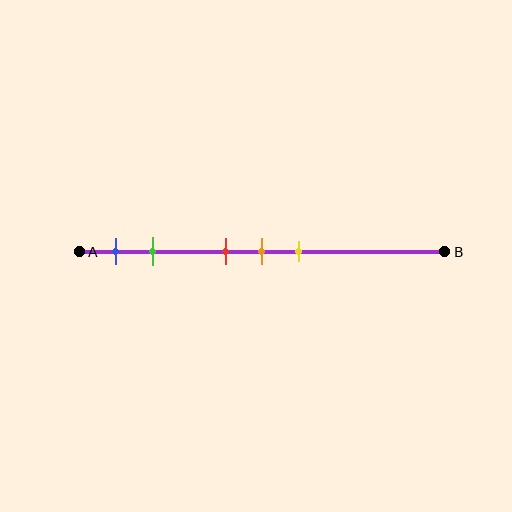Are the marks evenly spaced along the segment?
No, the marks are not evenly spaced.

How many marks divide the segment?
There are 5 marks dividing the segment.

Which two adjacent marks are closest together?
The red and orange marks are the closest adjacent pair.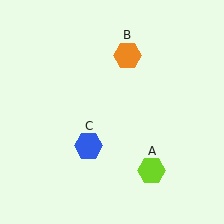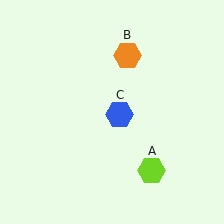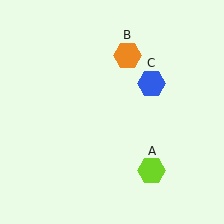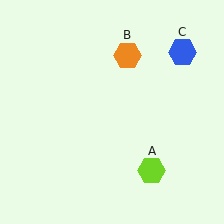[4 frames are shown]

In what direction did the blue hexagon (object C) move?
The blue hexagon (object C) moved up and to the right.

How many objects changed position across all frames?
1 object changed position: blue hexagon (object C).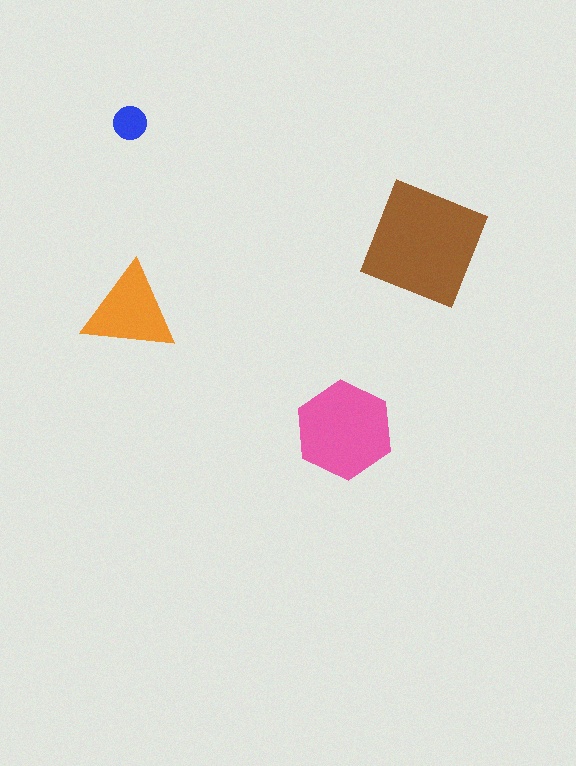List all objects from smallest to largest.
The blue circle, the orange triangle, the pink hexagon, the brown square.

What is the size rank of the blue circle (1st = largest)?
4th.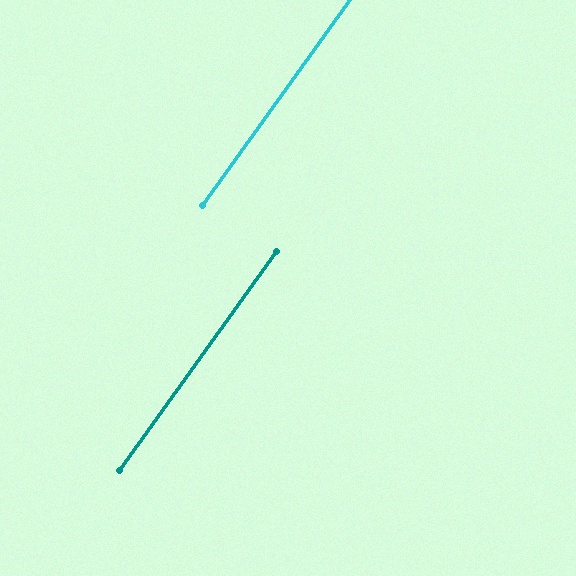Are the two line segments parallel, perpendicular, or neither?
Parallel — their directions differ by only 0.1°.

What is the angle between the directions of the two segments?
Approximately 0 degrees.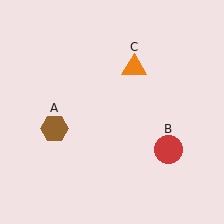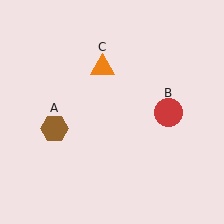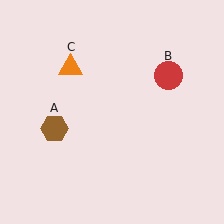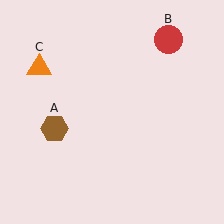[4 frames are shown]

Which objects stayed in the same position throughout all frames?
Brown hexagon (object A) remained stationary.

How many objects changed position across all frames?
2 objects changed position: red circle (object B), orange triangle (object C).